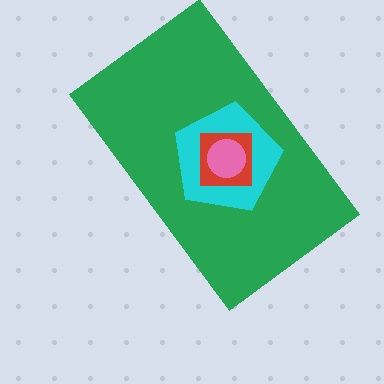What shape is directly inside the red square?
The pink circle.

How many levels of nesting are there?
4.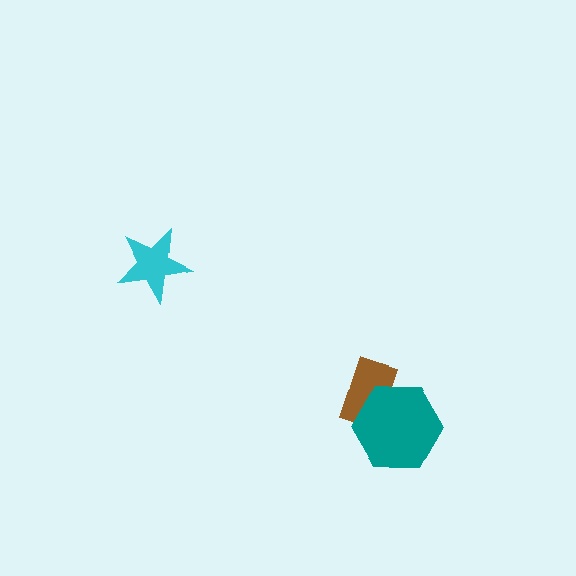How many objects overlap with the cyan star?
0 objects overlap with the cyan star.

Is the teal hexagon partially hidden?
No, no other shape covers it.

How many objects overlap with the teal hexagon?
1 object overlaps with the teal hexagon.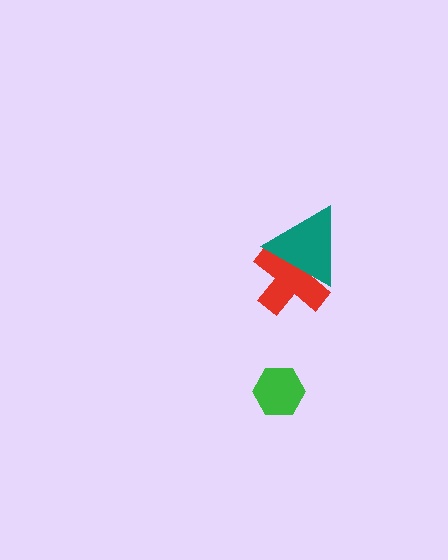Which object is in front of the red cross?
The teal triangle is in front of the red cross.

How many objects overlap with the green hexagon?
0 objects overlap with the green hexagon.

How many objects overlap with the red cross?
1 object overlaps with the red cross.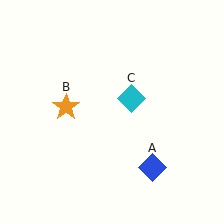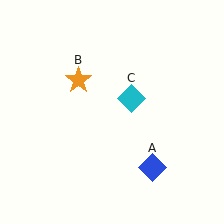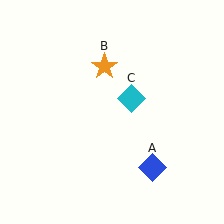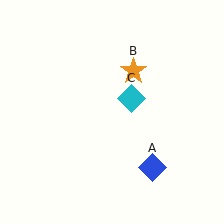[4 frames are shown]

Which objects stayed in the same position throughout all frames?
Blue diamond (object A) and cyan diamond (object C) remained stationary.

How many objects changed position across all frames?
1 object changed position: orange star (object B).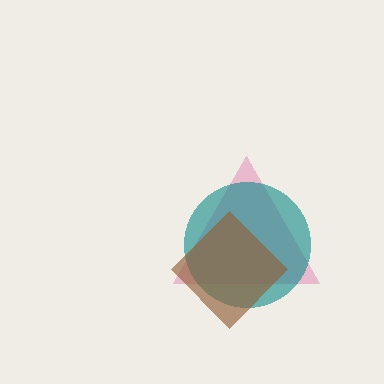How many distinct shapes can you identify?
There are 3 distinct shapes: a pink triangle, a teal circle, a brown diamond.